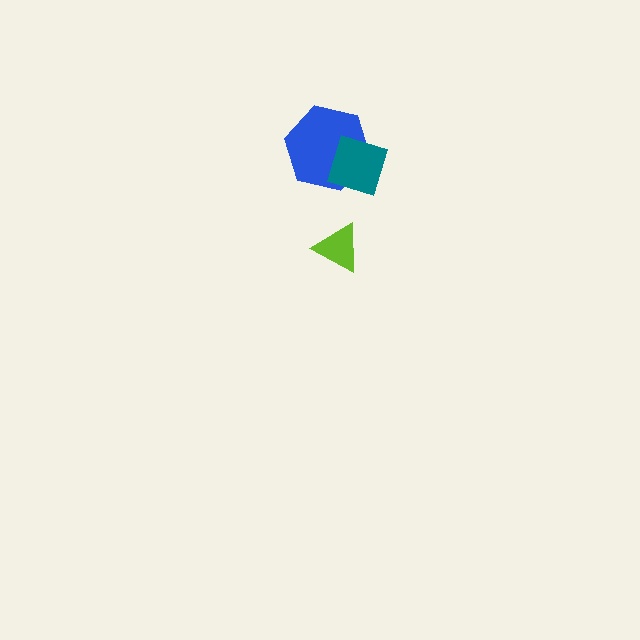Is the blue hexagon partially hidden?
Yes, it is partially covered by another shape.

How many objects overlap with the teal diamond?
1 object overlaps with the teal diamond.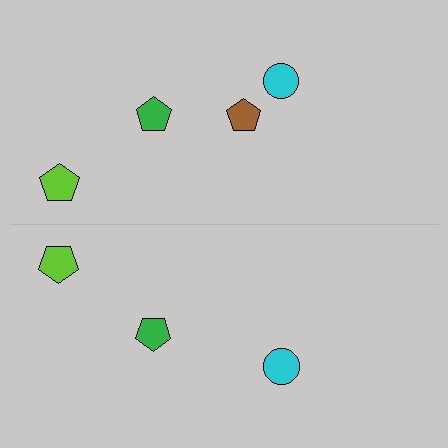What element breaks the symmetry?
A brown pentagon is missing from the bottom side.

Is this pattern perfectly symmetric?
No, the pattern is not perfectly symmetric. A brown pentagon is missing from the bottom side.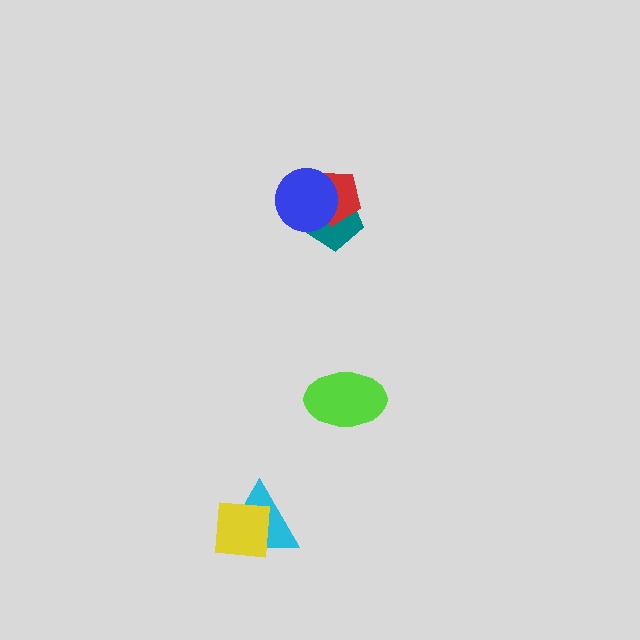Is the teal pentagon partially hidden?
Yes, it is partially covered by another shape.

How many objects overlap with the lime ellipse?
0 objects overlap with the lime ellipse.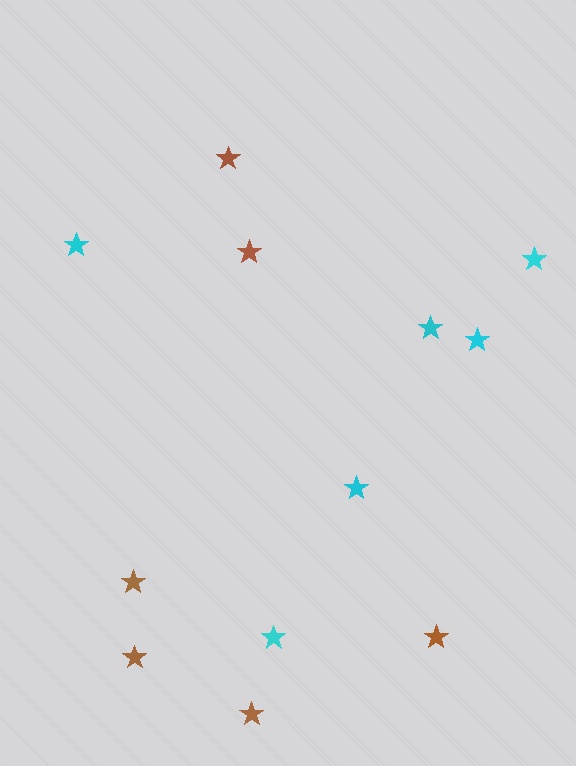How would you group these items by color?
There are 2 groups: one group of cyan stars (6) and one group of brown stars (6).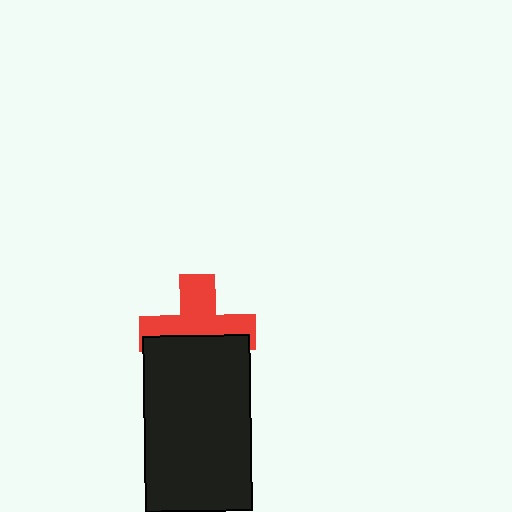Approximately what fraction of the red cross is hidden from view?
Roughly 44% of the red cross is hidden behind the black rectangle.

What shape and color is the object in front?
The object in front is a black rectangle.